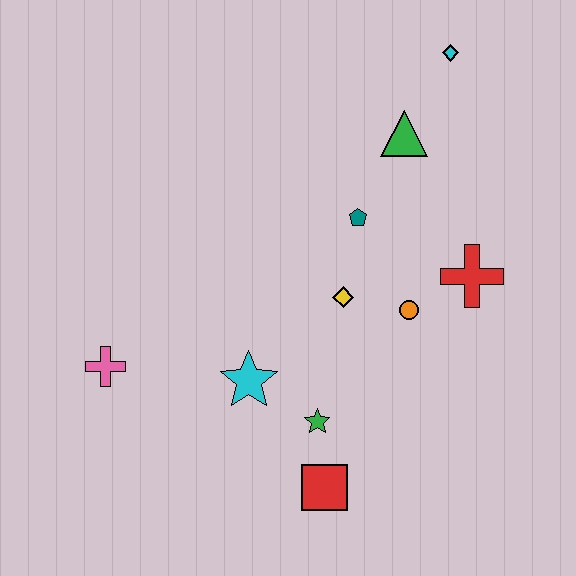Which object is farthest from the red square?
The cyan diamond is farthest from the red square.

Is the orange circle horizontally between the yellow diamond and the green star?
No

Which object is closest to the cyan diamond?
The green triangle is closest to the cyan diamond.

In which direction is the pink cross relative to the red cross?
The pink cross is to the left of the red cross.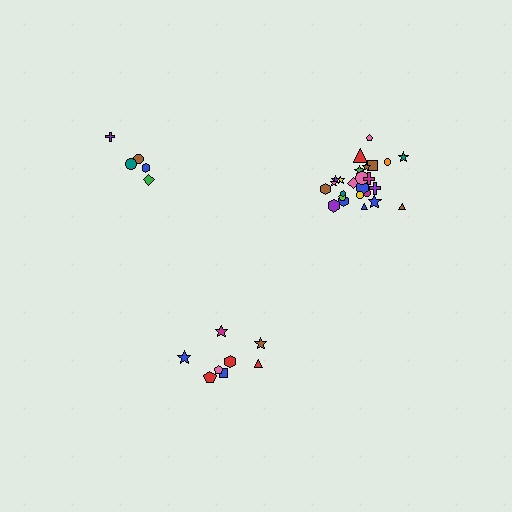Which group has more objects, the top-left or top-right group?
The top-right group.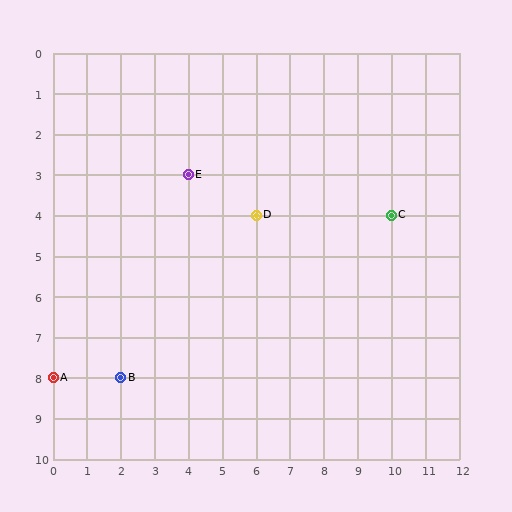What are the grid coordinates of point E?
Point E is at grid coordinates (4, 3).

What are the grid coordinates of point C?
Point C is at grid coordinates (10, 4).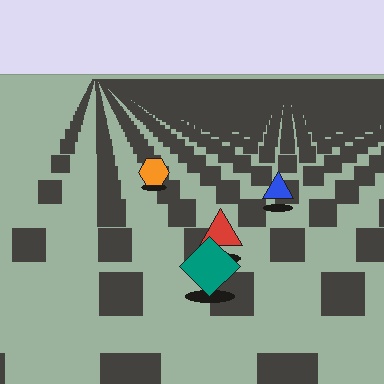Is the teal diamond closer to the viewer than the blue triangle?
Yes. The teal diamond is closer — you can tell from the texture gradient: the ground texture is coarser near it.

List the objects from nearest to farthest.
From nearest to farthest: the teal diamond, the red triangle, the blue triangle, the orange hexagon.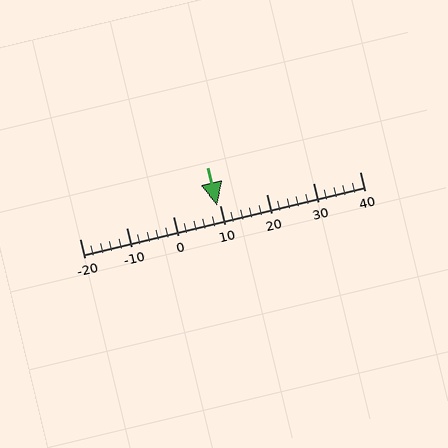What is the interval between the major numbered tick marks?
The major tick marks are spaced 10 units apart.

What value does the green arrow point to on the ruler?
The green arrow points to approximately 10.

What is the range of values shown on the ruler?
The ruler shows values from -20 to 40.